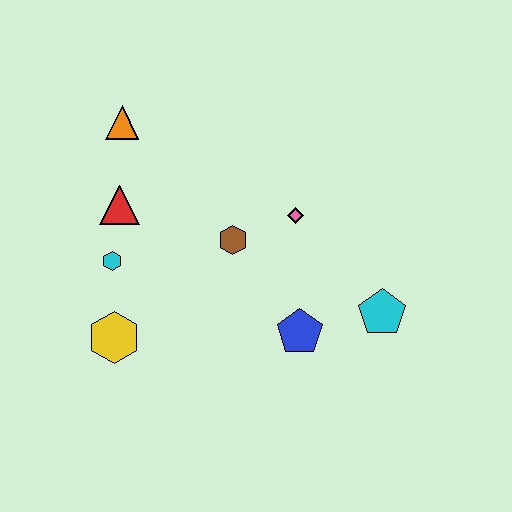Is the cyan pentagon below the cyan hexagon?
Yes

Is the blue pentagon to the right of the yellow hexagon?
Yes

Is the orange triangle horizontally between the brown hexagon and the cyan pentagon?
No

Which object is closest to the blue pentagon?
The cyan pentagon is closest to the blue pentagon.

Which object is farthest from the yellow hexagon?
The cyan pentagon is farthest from the yellow hexagon.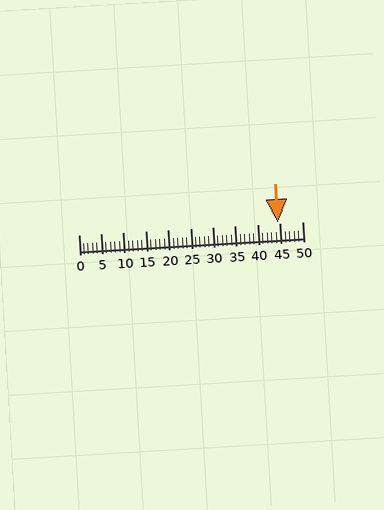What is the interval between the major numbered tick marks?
The major tick marks are spaced 5 units apart.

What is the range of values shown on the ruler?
The ruler shows values from 0 to 50.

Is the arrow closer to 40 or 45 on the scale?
The arrow is closer to 45.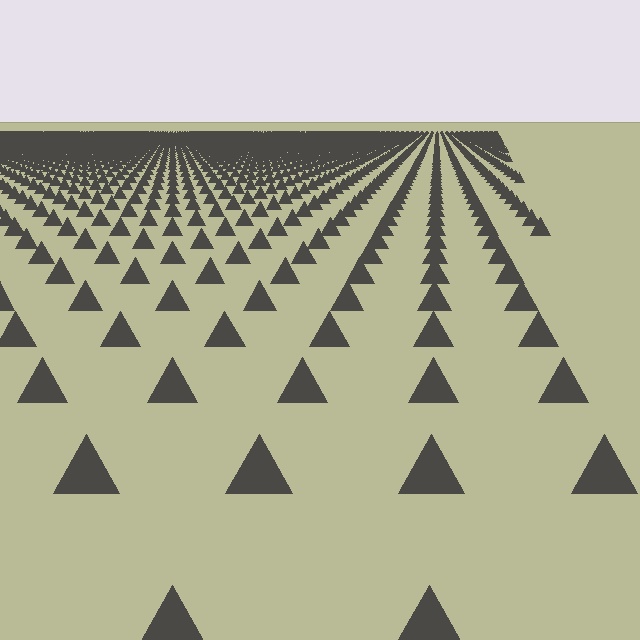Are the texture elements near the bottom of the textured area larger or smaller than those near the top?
Larger. Near the bottom, elements are closer to the viewer and appear at a bigger on-screen size.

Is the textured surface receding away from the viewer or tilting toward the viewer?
The surface is receding away from the viewer. Texture elements get smaller and denser toward the top.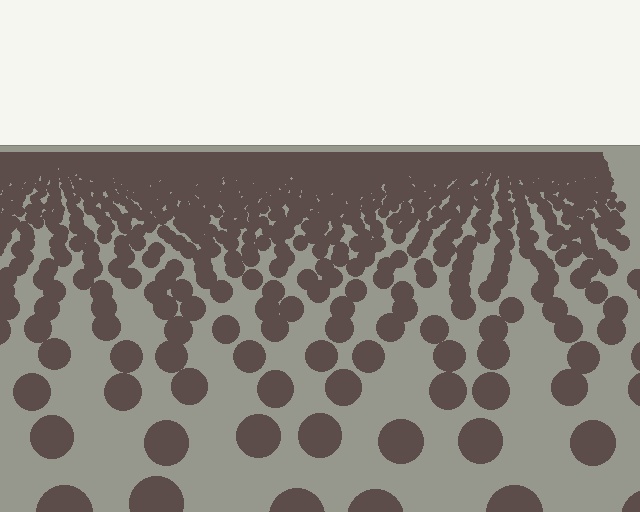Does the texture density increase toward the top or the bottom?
Density increases toward the top.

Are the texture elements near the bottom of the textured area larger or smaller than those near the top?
Larger. Near the bottom, elements are closer to the viewer and appear at a bigger on-screen size.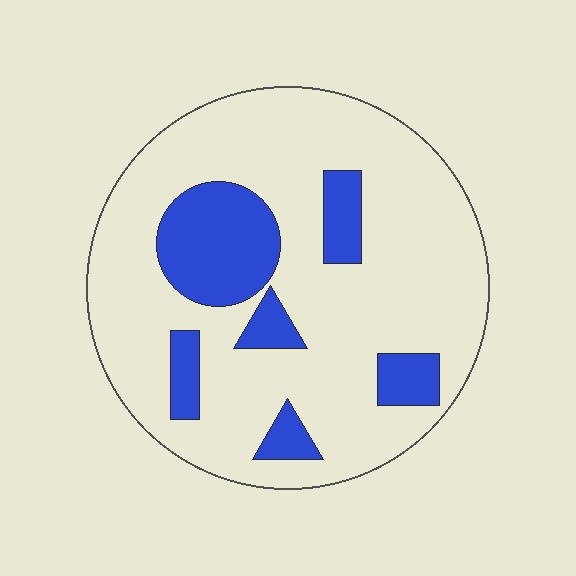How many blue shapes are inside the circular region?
6.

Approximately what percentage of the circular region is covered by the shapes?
Approximately 20%.